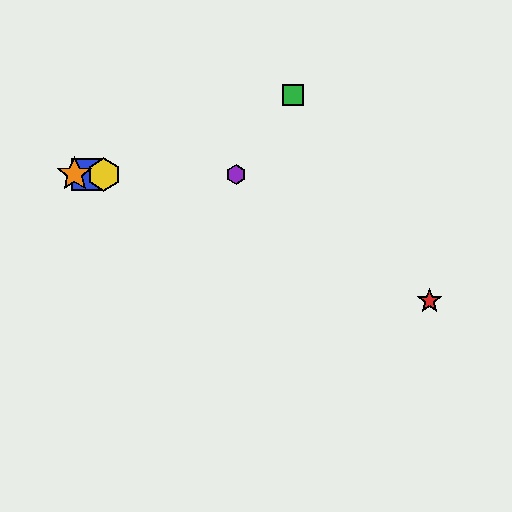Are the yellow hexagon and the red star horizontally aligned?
No, the yellow hexagon is at y≈174 and the red star is at y≈301.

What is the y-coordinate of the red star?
The red star is at y≈301.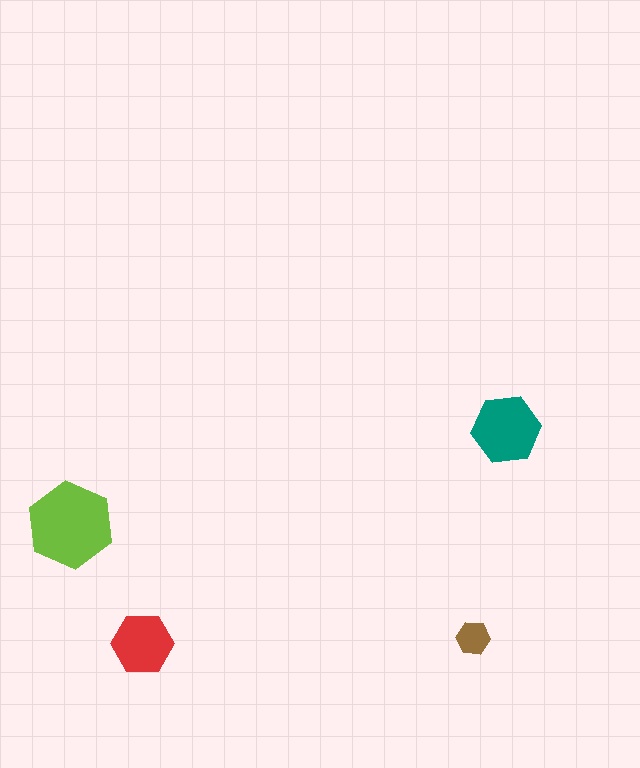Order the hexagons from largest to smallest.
the lime one, the teal one, the red one, the brown one.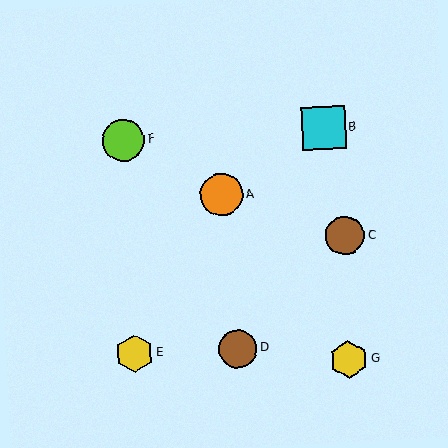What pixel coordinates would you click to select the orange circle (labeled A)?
Click at (221, 195) to select the orange circle A.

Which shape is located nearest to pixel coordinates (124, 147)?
The lime circle (labeled F) at (123, 140) is nearest to that location.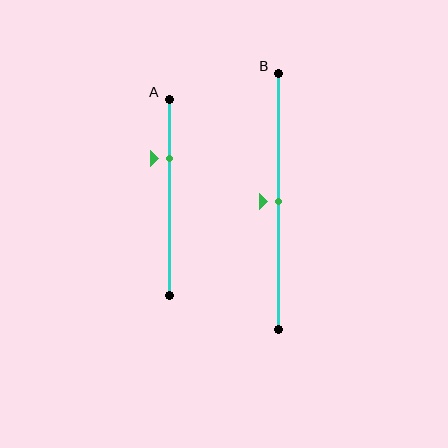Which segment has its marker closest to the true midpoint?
Segment B has its marker closest to the true midpoint.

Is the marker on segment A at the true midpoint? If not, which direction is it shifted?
No, the marker on segment A is shifted upward by about 20% of the segment length.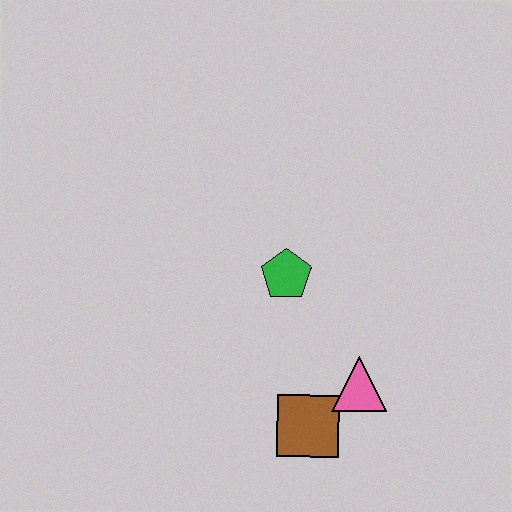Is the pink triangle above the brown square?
Yes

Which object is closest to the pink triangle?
The brown square is closest to the pink triangle.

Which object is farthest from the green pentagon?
The brown square is farthest from the green pentagon.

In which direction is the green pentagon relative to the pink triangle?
The green pentagon is above the pink triangle.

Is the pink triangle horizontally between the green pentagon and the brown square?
No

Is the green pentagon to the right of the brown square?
No